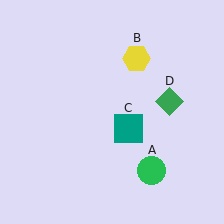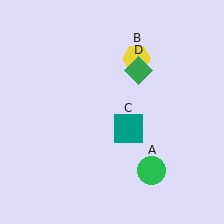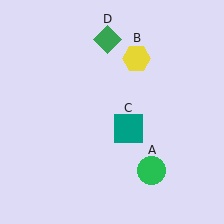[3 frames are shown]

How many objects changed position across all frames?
1 object changed position: green diamond (object D).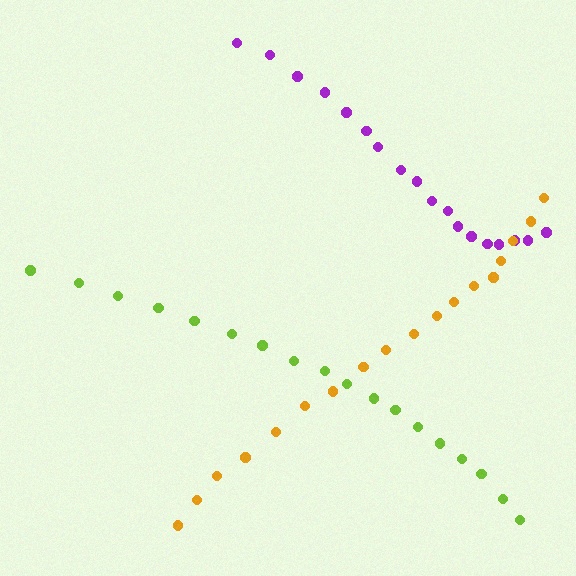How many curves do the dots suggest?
There are 3 distinct paths.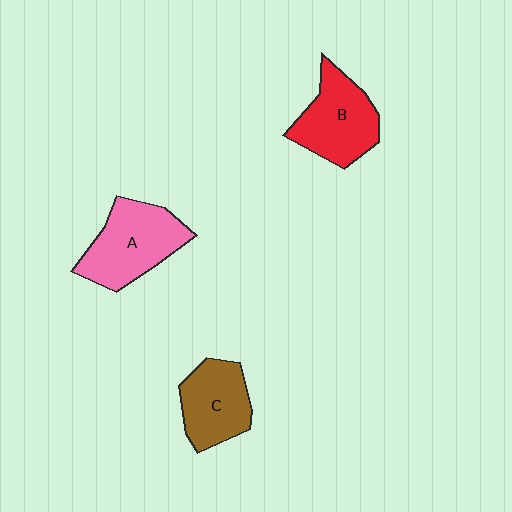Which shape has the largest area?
Shape A (pink).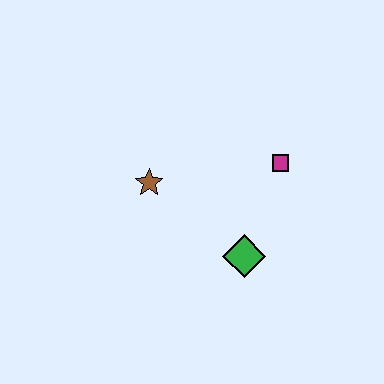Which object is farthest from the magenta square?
The brown star is farthest from the magenta square.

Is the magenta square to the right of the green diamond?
Yes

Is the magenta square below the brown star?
No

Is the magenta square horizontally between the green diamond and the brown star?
No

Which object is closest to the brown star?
The green diamond is closest to the brown star.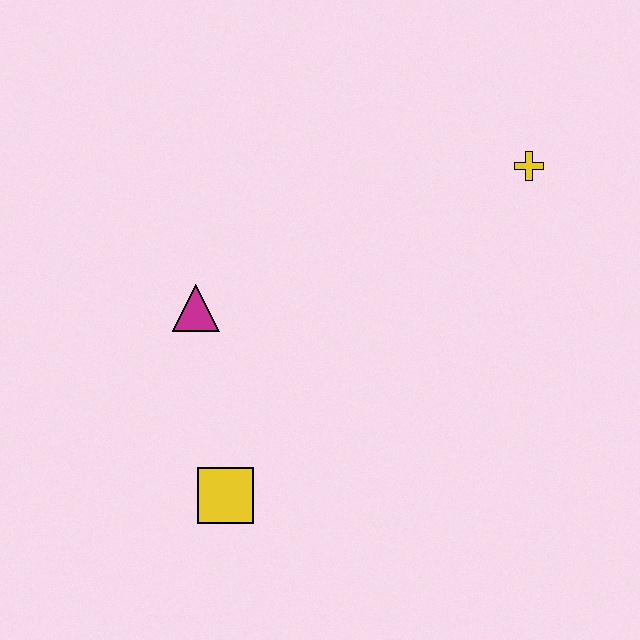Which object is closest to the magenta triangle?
The yellow square is closest to the magenta triangle.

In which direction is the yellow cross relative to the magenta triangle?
The yellow cross is to the right of the magenta triangle.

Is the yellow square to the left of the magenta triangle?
No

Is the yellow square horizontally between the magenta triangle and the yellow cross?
Yes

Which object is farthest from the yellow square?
The yellow cross is farthest from the yellow square.